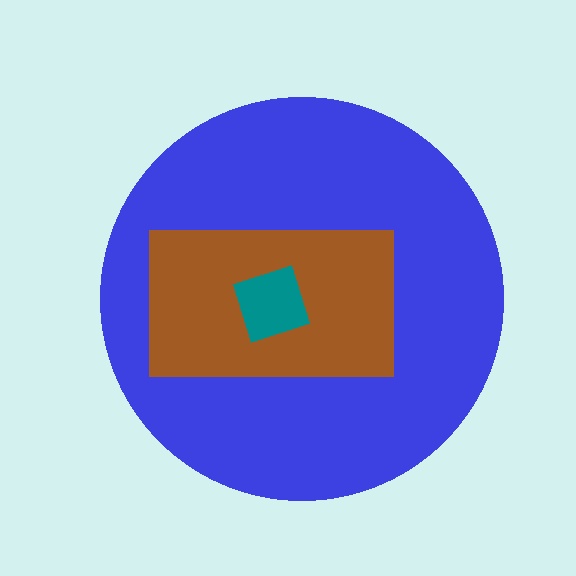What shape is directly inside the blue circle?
The brown rectangle.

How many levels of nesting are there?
3.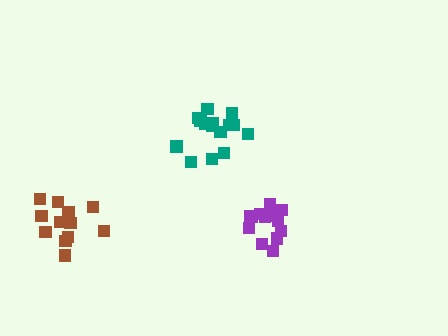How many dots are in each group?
Group 1: 12 dots, Group 2: 15 dots, Group 3: 14 dots (41 total).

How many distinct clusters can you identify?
There are 3 distinct clusters.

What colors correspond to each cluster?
The clusters are colored: brown, teal, purple.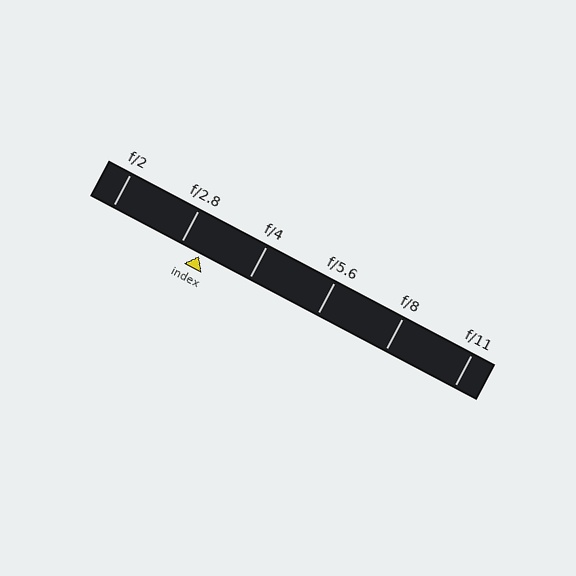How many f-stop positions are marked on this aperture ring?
There are 6 f-stop positions marked.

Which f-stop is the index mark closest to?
The index mark is closest to f/2.8.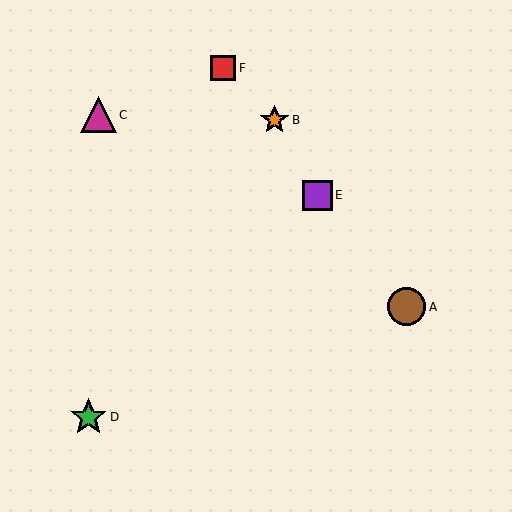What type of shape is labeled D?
Shape D is a green star.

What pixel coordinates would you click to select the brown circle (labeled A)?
Click at (406, 307) to select the brown circle A.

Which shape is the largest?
The brown circle (labeled A) is the largest.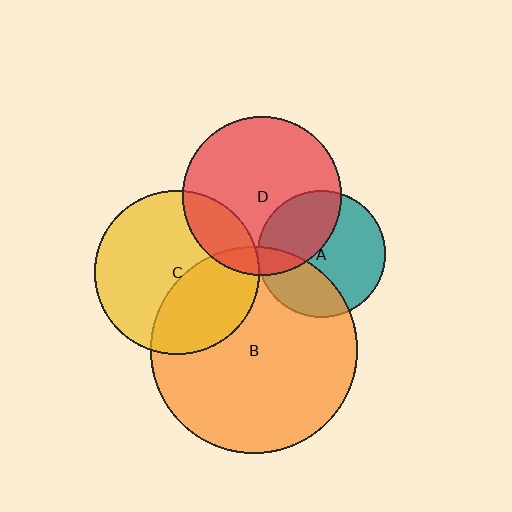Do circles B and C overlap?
Yes.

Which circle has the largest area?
Circle B (orange).